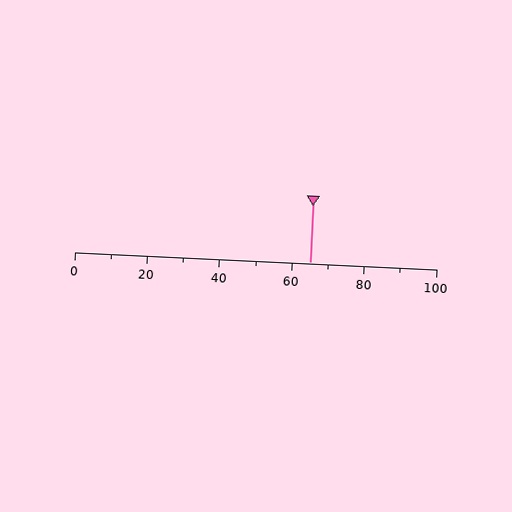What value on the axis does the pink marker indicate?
The marker indicates approximately 65.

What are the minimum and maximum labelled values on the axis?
The axis runs from 0 to 100.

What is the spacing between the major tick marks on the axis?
The major ticks are spaced 20 apart.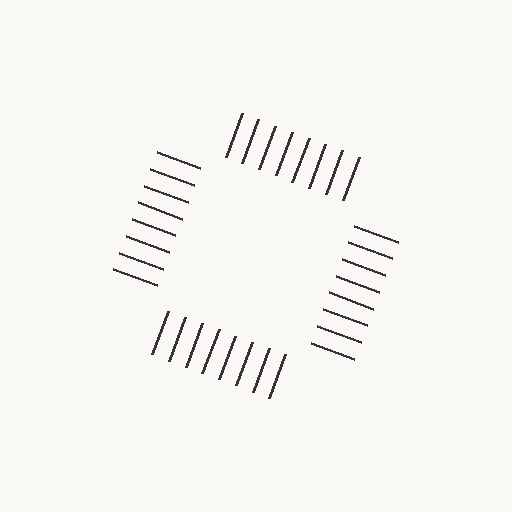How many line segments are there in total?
32 — 8 along each of the 4 edges.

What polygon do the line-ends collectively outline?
An illusory square — the line segments terminate on its edges but no continuous stroke is drawn.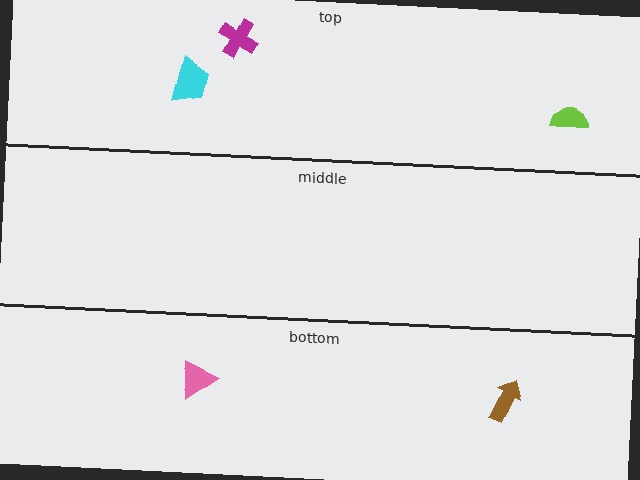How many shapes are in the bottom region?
2.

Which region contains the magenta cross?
The top region.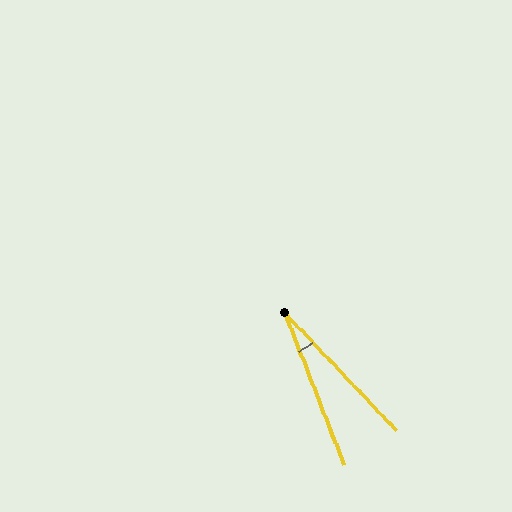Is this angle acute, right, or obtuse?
It is acute.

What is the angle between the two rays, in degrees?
Approximately 22 degrees.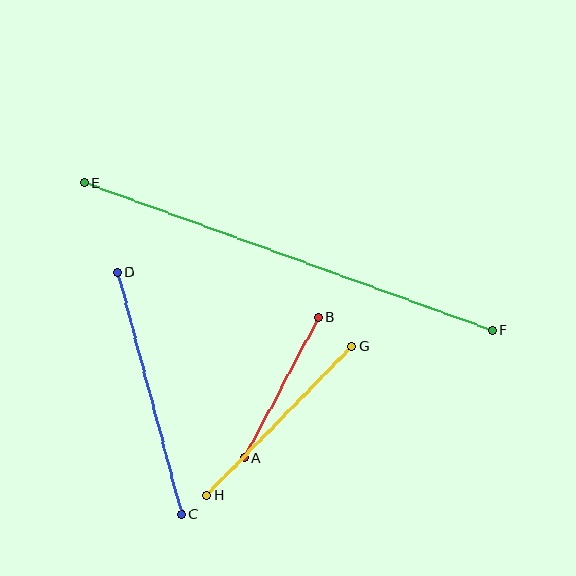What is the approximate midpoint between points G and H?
The midpoint is at approximately (279, 421) pixels.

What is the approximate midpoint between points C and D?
The midpoint is at approximately (150, 393) pixels.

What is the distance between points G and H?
The distance is approximately 208 pixels.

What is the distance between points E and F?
The distance is approximately 434 pixels.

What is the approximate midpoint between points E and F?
The midpoint is at approximately (288, 256) pixels.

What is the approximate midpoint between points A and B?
The midpoint is at approximately (281, 387) pixels.